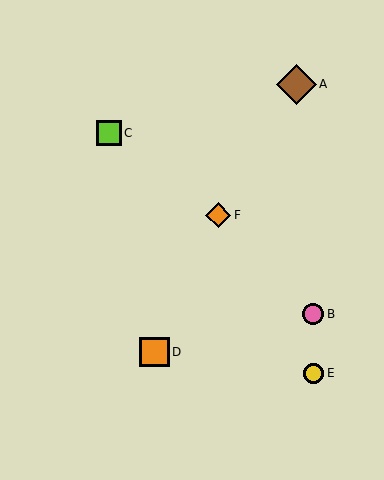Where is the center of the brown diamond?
The center of the brown diamond is at (296, 84).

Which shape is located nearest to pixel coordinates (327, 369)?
The yellow circle (labeled E) at (314, 373) is nearest to that location.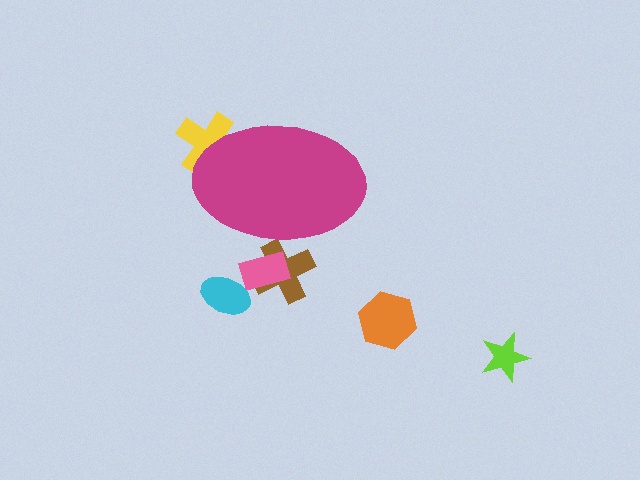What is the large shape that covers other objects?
A magenta ellipse.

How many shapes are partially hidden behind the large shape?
3 shapes are partially hidden.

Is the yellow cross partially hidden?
Yes, the yellow cross is partially hidden behind the magenta ellipse.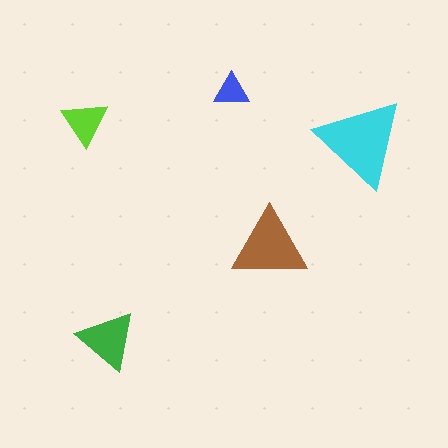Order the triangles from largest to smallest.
the cyan one, the brown one, the green one, the lime one, the blue one.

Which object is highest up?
The blue triangle is topmost.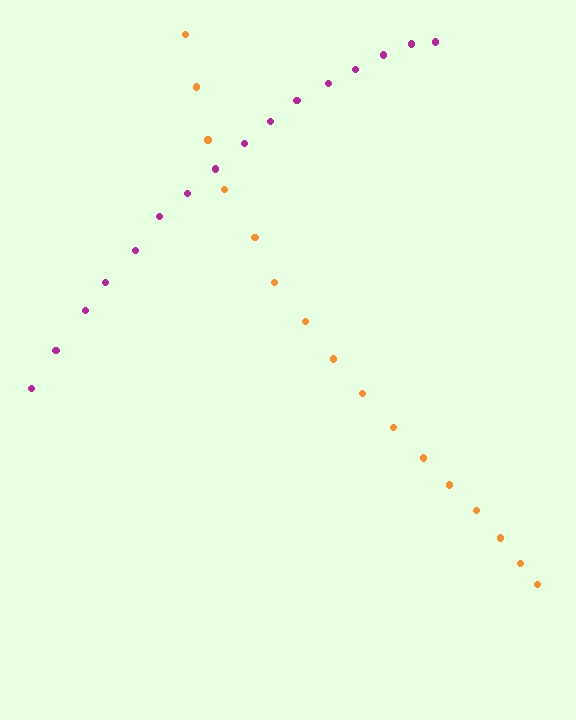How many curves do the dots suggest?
There are 2 distinct paths.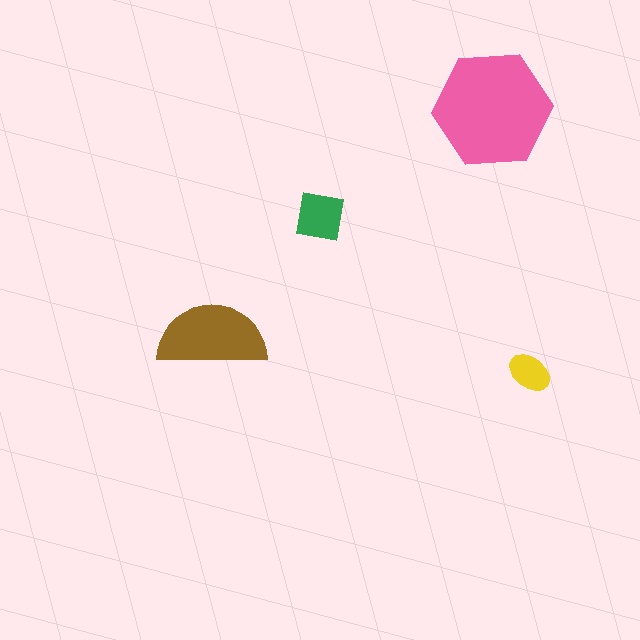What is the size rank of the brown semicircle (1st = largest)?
2nd.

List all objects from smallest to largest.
The yellow ellipse, the green square, the brown semicircle, the pink hexagon.